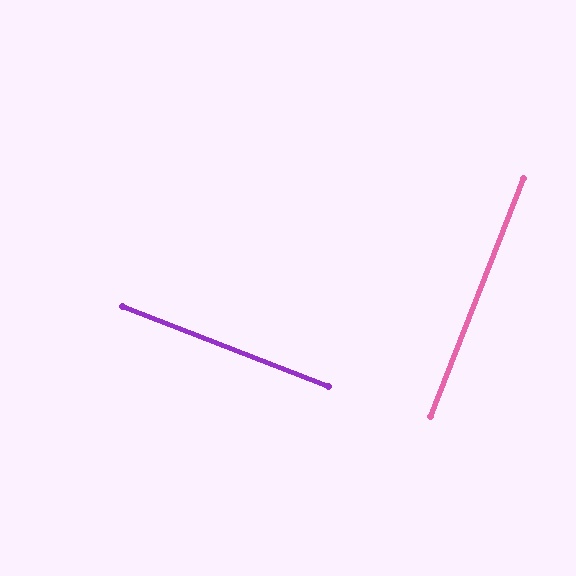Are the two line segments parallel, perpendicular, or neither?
Perpendicular — they meet at approximately 90°.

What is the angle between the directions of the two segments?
Approximately 90 degrees.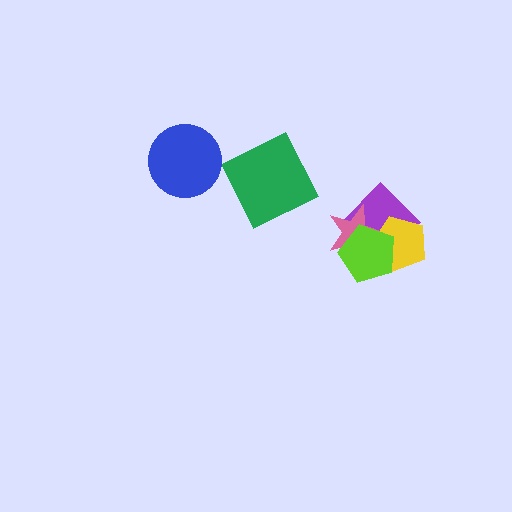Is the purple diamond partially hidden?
Yes, it is partially covered by another shape.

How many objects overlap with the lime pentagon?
3 objects overlap with the lime pentagon.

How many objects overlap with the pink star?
3 objects overlap with the pink star.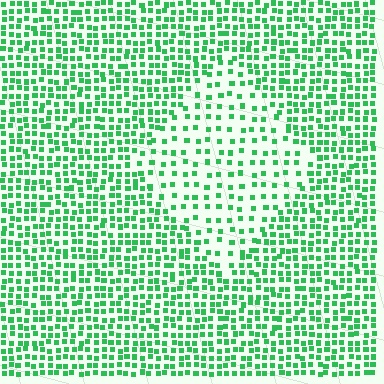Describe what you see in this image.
The image contains small green elements arranged at two different densities. A diamond-shaped region is visible where the elements are less densely packed than the surrounding area.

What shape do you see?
I see a diamond.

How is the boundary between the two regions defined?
The boundary is defined by a change in element density (approximately 2.1x ratio). All elements are the same color, size, and shape.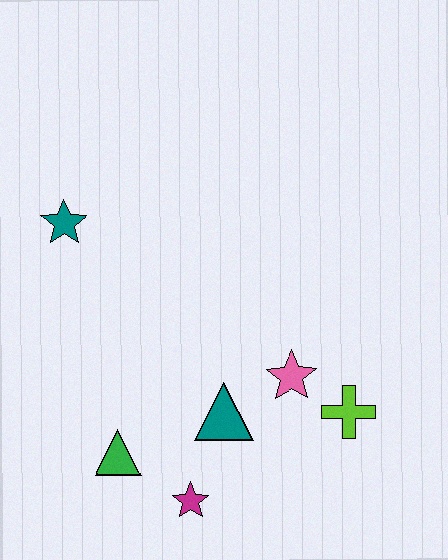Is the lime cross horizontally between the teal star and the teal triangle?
No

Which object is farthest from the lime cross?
The teal star is farthest from the lime cross.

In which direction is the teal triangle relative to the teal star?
The teal triangle is below the teal star.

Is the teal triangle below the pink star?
Yes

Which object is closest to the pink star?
The lime cross is closest to the pink star.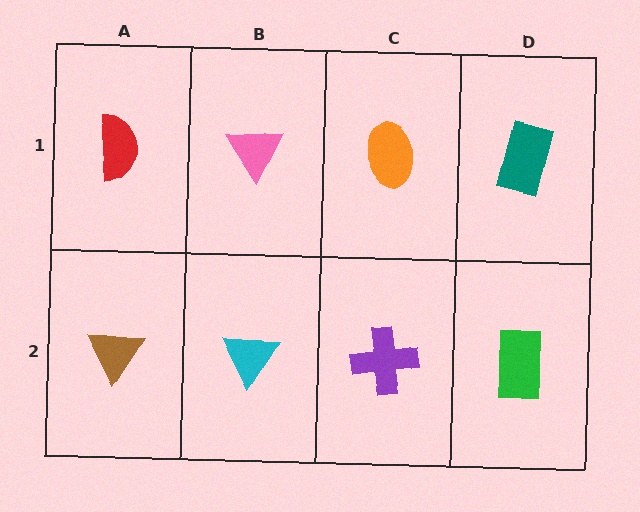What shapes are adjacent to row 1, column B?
A cyan triangle (row 2, column B), a red semicircle (row 1, column A), an orange ellipse (row 1, column C).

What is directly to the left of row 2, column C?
A cyan triangle.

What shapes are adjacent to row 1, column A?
A brown triangle (row 2, column A), a pink triangle (row 1, column B).